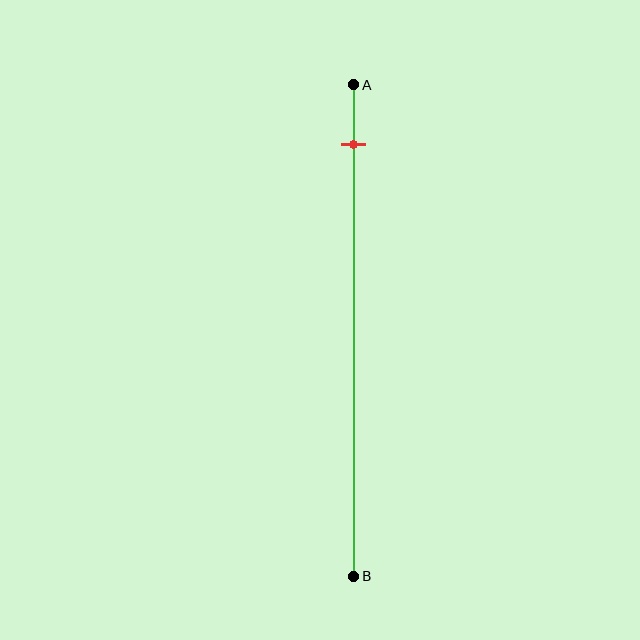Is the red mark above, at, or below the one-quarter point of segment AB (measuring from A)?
The red mark is above the one-quarter point of segment AB.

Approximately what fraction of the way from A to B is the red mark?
The red mark is approximately 10% of the way from A to B.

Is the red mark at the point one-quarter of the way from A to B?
No, the mark is at about 10% from A, not at the 25% one-quarter point.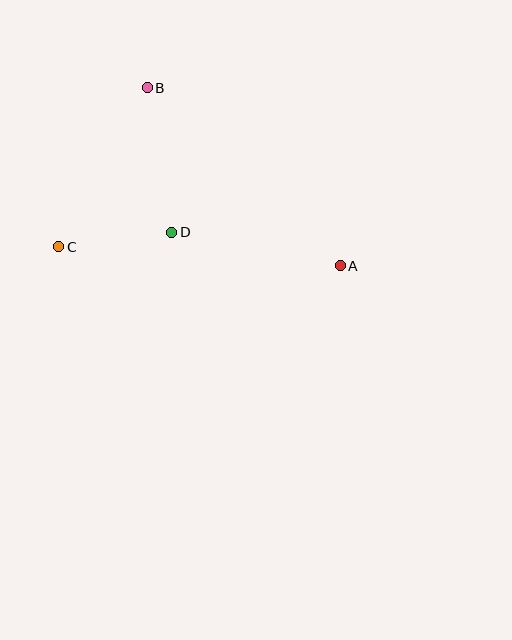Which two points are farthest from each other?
Points A and C are farthest from each other.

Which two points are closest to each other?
Points C and D are closest to each other.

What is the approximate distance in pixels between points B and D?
The distance between B and D is approximately 147 pixels.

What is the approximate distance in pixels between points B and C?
The distance between B and C is approximately 182 pixels.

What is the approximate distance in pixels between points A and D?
The distance between A and D is approximately 172 pixels.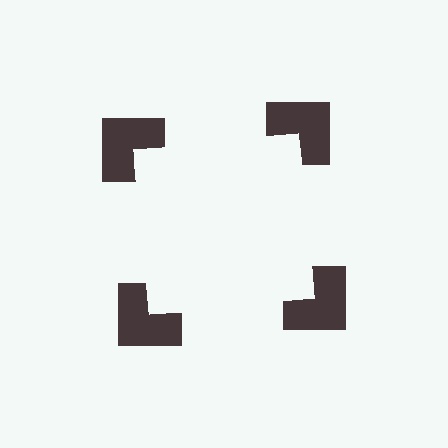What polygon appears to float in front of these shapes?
An illusory square — its edges are inferred from the aligned wedge cuts in the notched squares, not physically drawn.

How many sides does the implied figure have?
4 sides.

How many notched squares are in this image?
There are 4 — one at each vertex of the illusory square.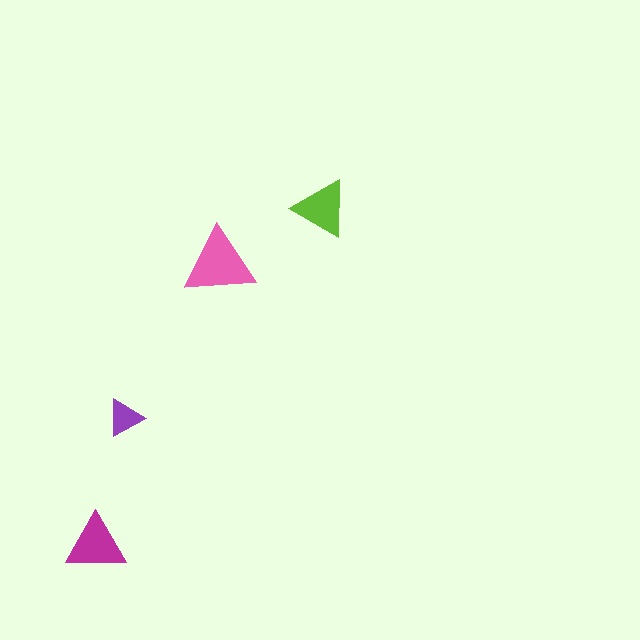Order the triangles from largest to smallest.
the pink one, the magenta one, the lime one, the purple one.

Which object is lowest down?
The magenta triangle is bottommost.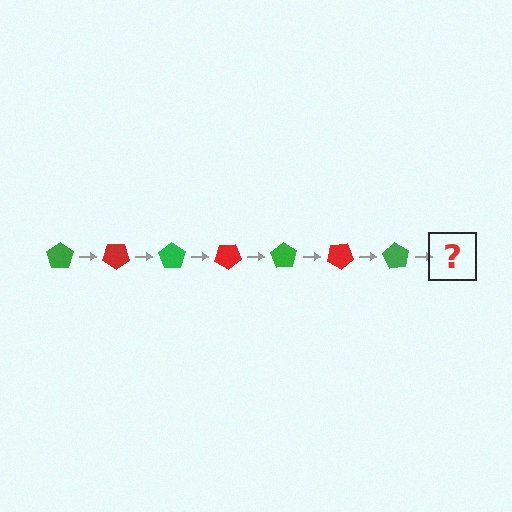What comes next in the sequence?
The next element should be a red pentagon, rotated 245 degrees from the start.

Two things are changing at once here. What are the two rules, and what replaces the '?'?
The two rules are that it rotates 35 degrees each step and the color cycles through green and red. The '?' should be a red pentagon, rotated 245 degrees from the start.